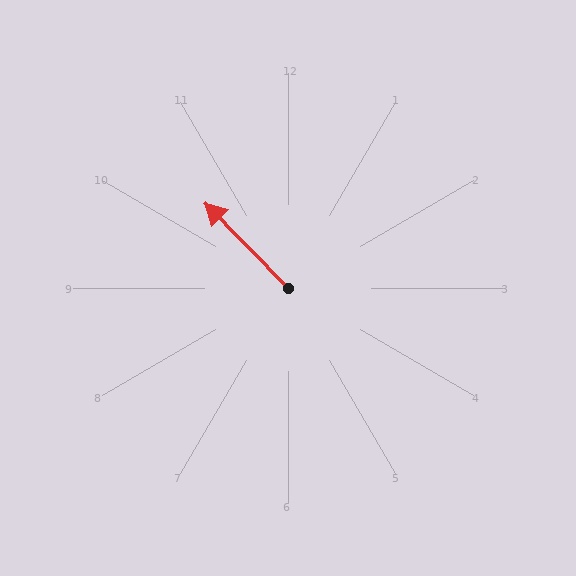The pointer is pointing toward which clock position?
Roughly 11 o'clock.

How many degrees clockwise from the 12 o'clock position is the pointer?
Approximately 316 degrees.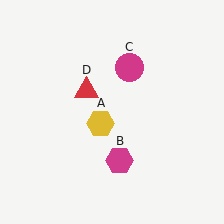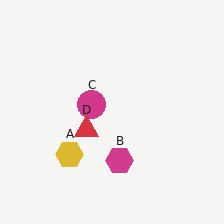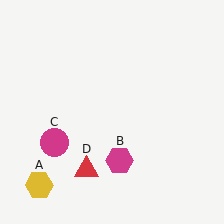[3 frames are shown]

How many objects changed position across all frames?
3 objects changed position: yellow hexagon (object A), magenta circle (object C), red triangle (object D).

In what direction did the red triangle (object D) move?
The red triangle (object D) moved down.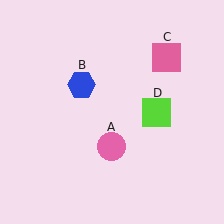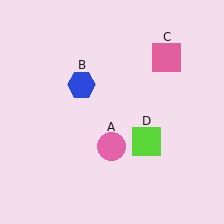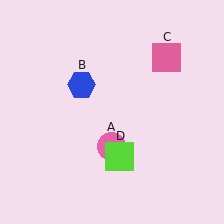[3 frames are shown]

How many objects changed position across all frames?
1 object changed position: lime square (object D).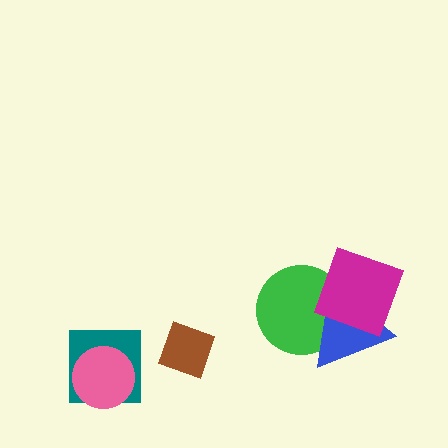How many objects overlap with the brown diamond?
0 objects overlap with the brown diamond.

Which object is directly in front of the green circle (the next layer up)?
The blue triangle is directly in front of the green circle.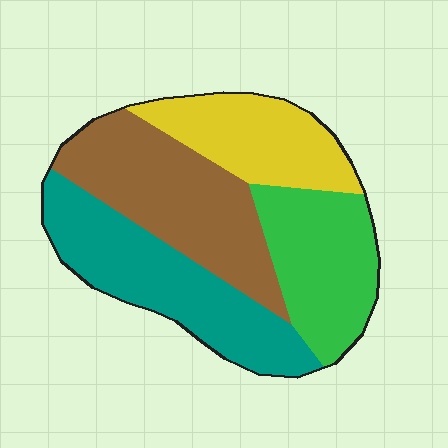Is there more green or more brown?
Brown.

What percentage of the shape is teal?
Teal covers around 30% of the shape.